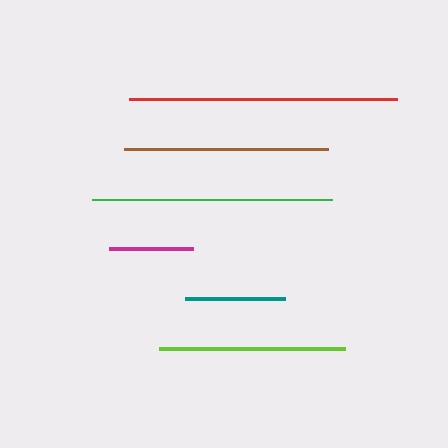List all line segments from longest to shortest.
From longest to shortest: red, green, brown, lime, teal, magenta.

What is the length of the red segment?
The red segment is approximately 268 pixels long.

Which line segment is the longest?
The red line is the longest at approximately 268 pixels.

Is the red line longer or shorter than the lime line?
The red line is longer than the lime line.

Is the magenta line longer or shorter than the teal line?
The teal line is longer than the magenta line.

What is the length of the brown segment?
The brown segment is approximately 205 pixels long.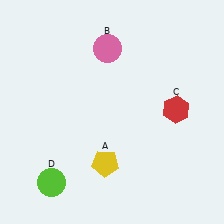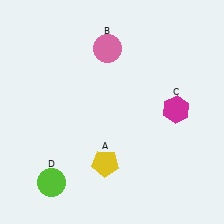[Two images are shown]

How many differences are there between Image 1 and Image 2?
There is 1 difference between the two images.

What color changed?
The hexagon (C) changed from red in Image 1 to magenta in Image 2.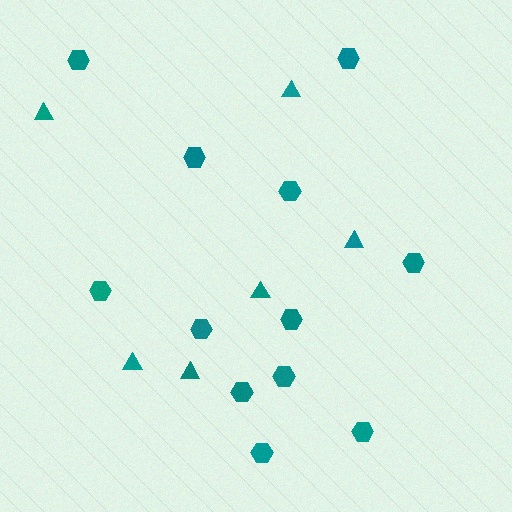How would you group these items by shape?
There are 2 groups: one group of triangles (6) and one group of hexagons (12).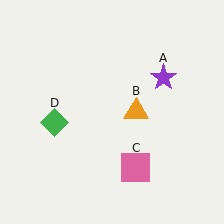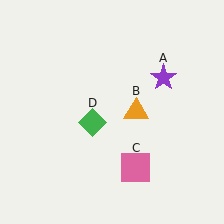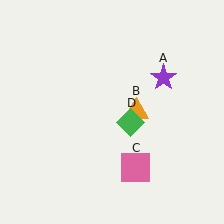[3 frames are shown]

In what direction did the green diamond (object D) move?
The green diamond (object D) moved right.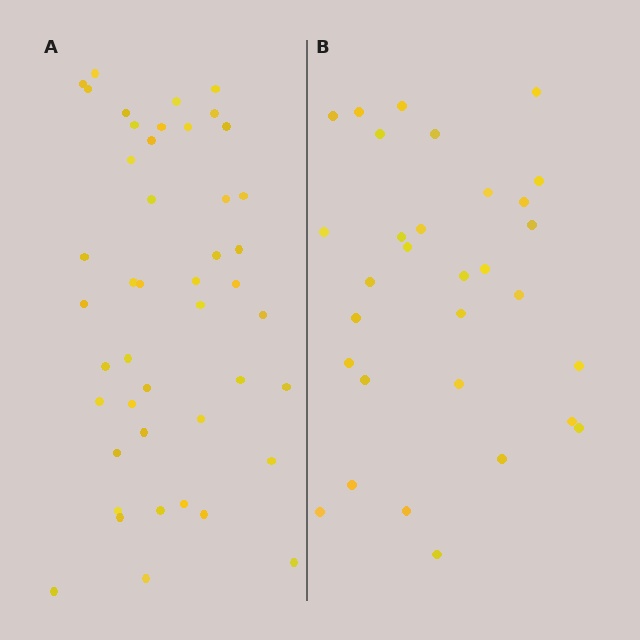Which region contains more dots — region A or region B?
Region A (the left region) has more dots.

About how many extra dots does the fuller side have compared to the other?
Region A has approximately 15 more dots than region B.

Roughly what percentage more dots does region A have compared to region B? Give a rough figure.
About 45% more.